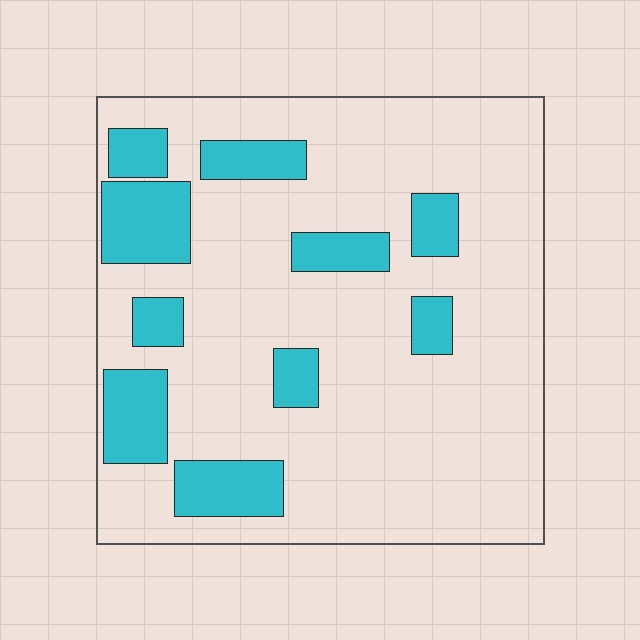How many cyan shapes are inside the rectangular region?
10.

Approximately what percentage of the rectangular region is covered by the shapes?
Approximately 20%.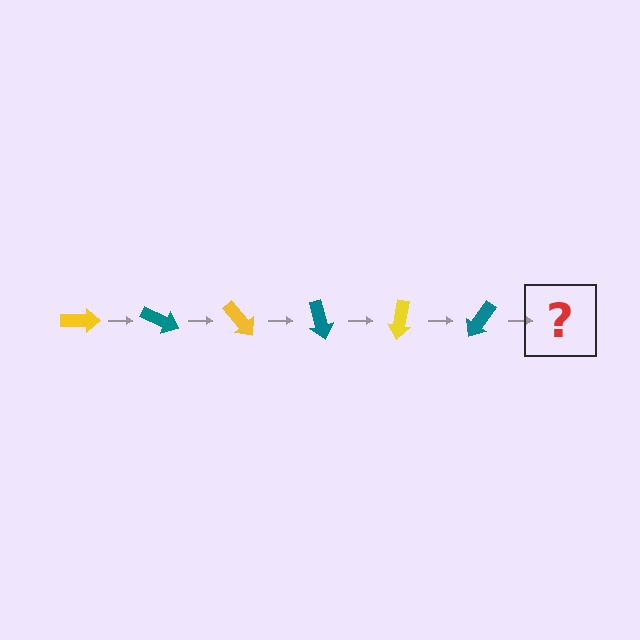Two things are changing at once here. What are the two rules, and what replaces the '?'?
The two rules are that it rotates 25 degrees each step and the color cycles through yellow and teal. The '?' should be a yellow arrow, rotated 150 degrees from the start.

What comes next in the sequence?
The next element should be a yellow arrow, rotated 150 degrees from the start.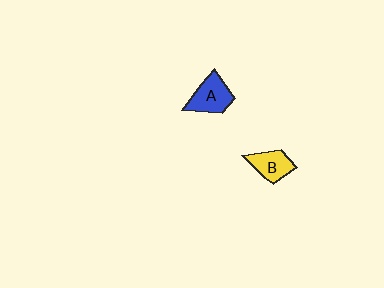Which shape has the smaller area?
Shape B (yellow).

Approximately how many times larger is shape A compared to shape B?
Approximately 1.2 times.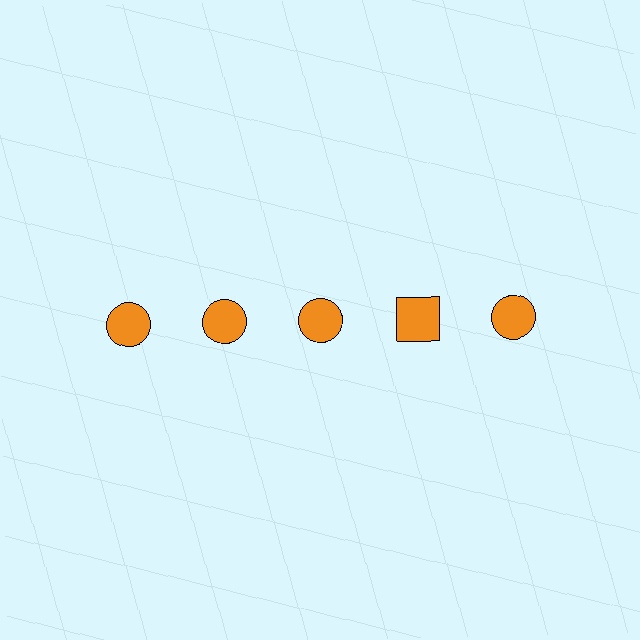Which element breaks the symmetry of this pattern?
The orange square in the top row, second from right column breaks the symmetry. All other shapes are orange circles.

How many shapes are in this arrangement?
There are 5 shapes arranged in a grid pattern.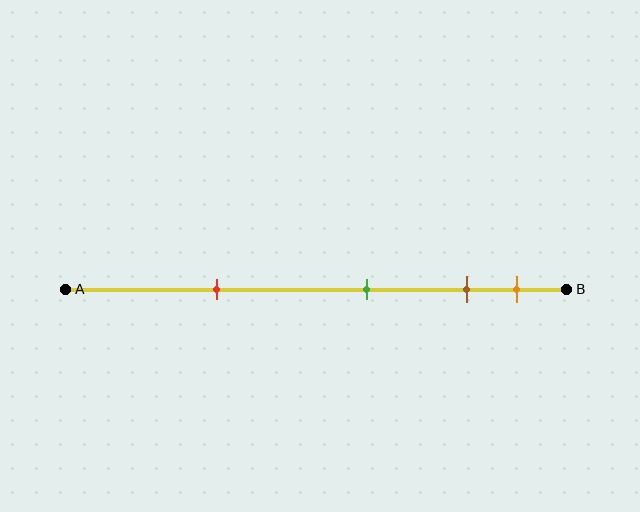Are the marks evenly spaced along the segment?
No, the marks are not evenly spaced.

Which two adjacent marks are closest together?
The brown and orange marks are the closest adjacent pair.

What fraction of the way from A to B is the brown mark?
The brown mark is approximately 80% (0.8) of the way from A to B.